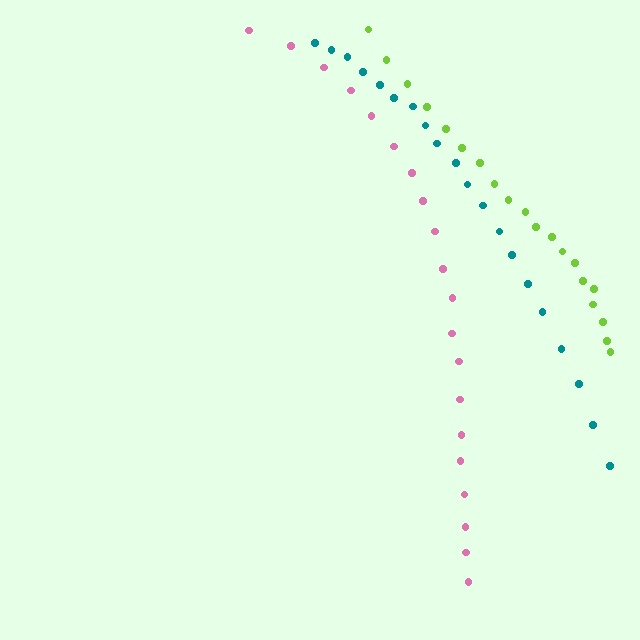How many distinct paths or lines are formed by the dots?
There are 3 distinct paths.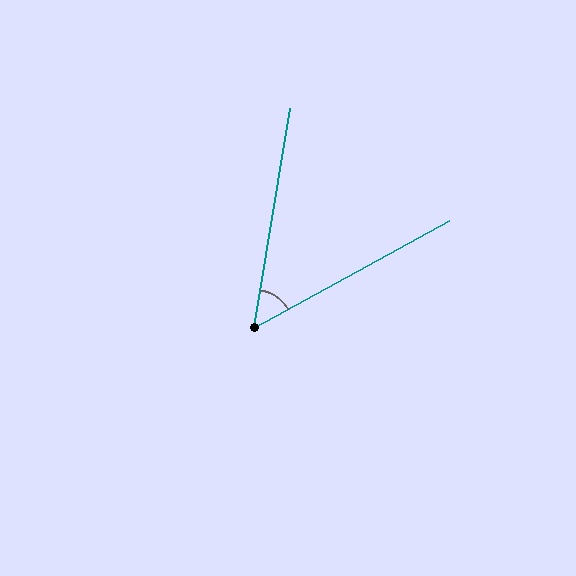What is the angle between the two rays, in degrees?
Approximately 52 degrees.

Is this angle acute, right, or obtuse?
It is acute.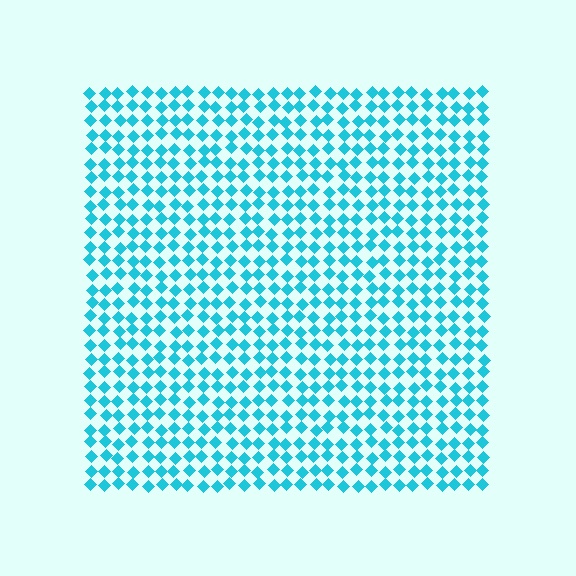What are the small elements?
The small elements are diamonds.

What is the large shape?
The large shape is a square.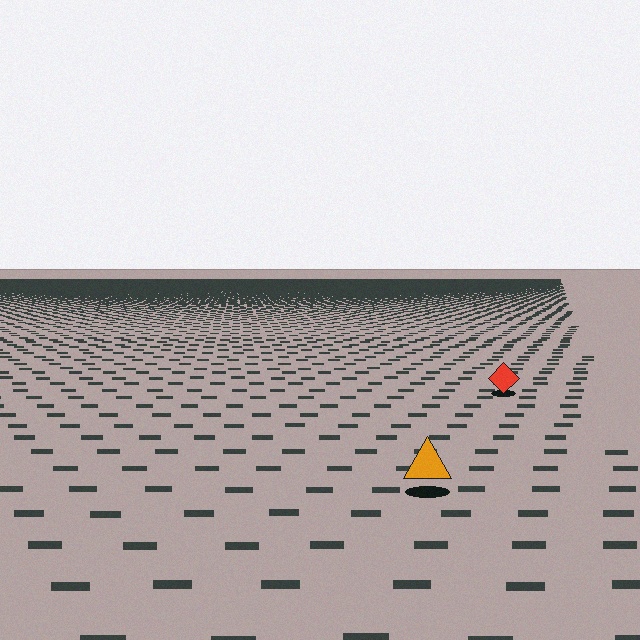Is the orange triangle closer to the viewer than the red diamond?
Yes. The orange triangle is closer — you can tell from the texture gradient: the ground texture is coarser near it.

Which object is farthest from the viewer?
The red diamond is farthest from the viewer. It appears smaller and the ground texture around it is denser.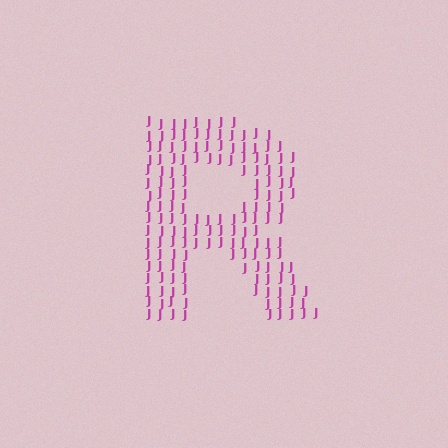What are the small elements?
The small elements are letter J's.